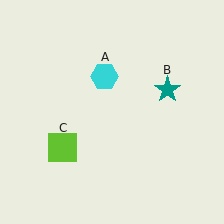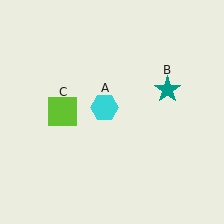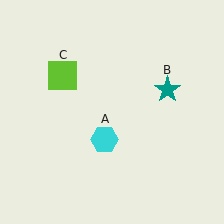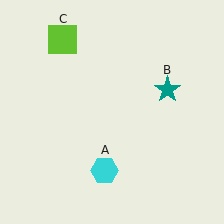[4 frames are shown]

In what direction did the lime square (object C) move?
The lime square (object C) moved up.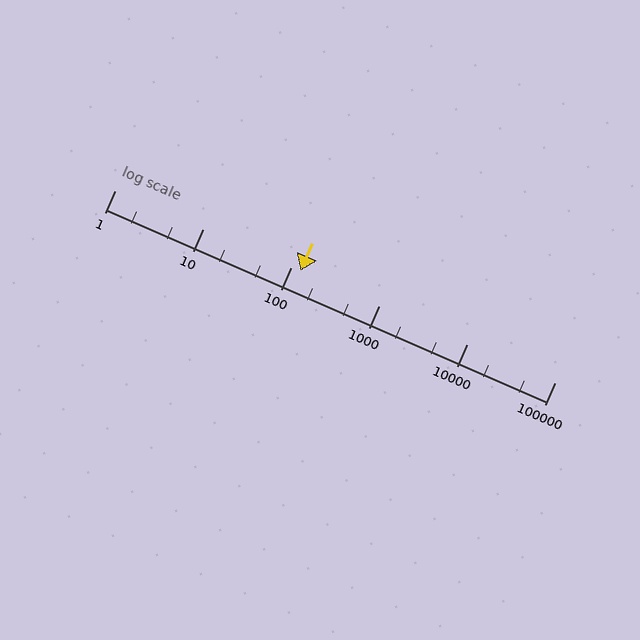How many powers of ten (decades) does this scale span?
The scale spans 5 decades, from 1 to 100000.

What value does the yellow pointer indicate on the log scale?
The pointer indicates approximately 130.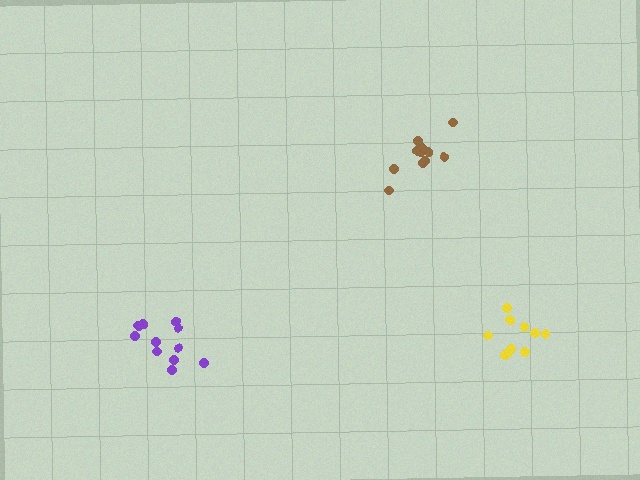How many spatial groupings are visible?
There are 3 spatial groupings.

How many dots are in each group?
Group 1: 10 dots, Group 2: 11 dots, Group 3: 11 dots (32 total).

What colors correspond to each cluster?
The clusters are colored: yellow, purple, brown.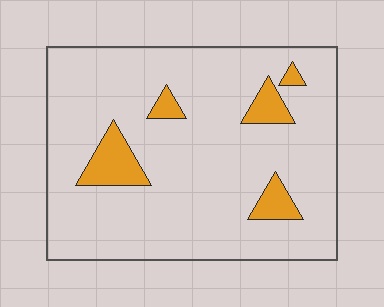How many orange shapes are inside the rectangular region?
5.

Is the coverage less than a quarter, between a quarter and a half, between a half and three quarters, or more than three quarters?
Less than a quarter.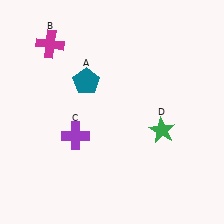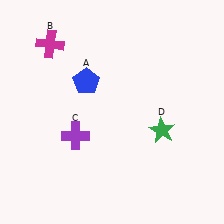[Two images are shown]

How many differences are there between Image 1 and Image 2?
There is 1 difference between the two images.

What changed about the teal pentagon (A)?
In Image 1, A is teal. In Image 2, it changed to blue.